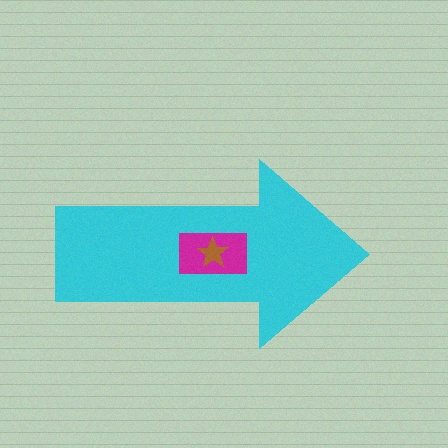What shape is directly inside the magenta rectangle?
The brown star.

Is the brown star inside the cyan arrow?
Yes.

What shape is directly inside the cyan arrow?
The magenta rectangle.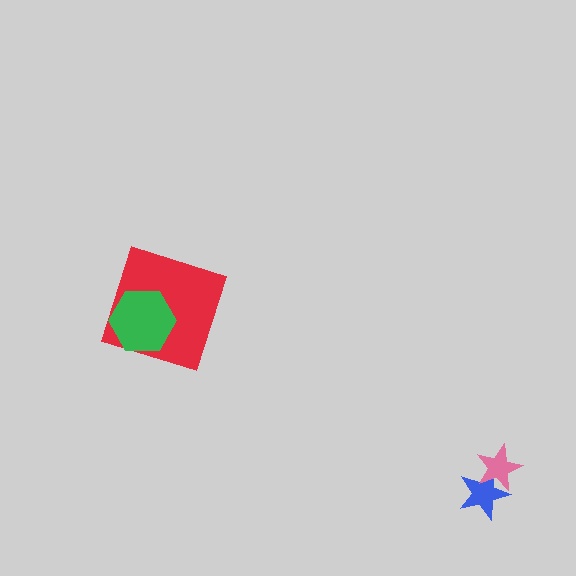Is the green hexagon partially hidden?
No, no other shape covers it.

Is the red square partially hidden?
Yes, it is partially covered by another shape.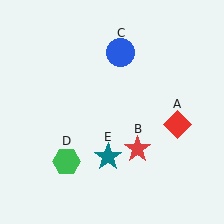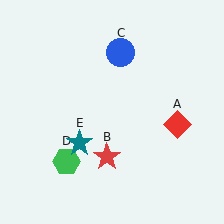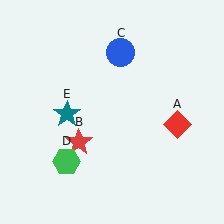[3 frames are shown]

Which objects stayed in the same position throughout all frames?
Red diamond (object A) and blue circle (object C) and green hexagon (object D) remained stationary.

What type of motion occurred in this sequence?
The red star (object B), teal star (object E) rotated clockwise around the center of the scene.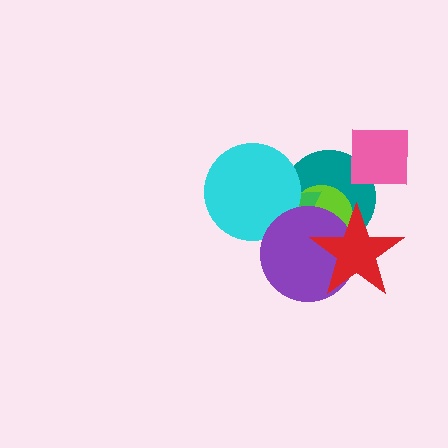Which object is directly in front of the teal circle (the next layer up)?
The lime circle is directly in front of the teal circle.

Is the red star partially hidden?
No, no other shape covers it.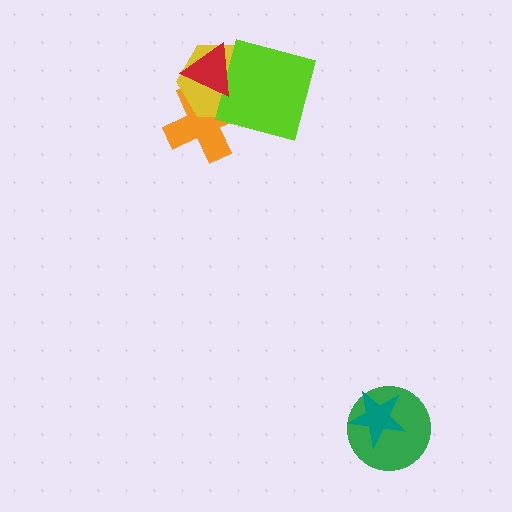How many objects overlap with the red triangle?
3 objects overlap with the red triangle.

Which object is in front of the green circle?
The teal star is in front of the green circle.